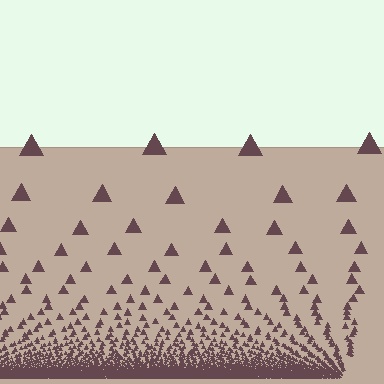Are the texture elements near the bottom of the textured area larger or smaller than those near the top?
Smaller. The gradient is inverted — elements near the bottom are smaller and denser.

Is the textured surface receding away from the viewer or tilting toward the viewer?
The surface appears to tilt toward the viewer. Texture elements get larger and sparser toward the top.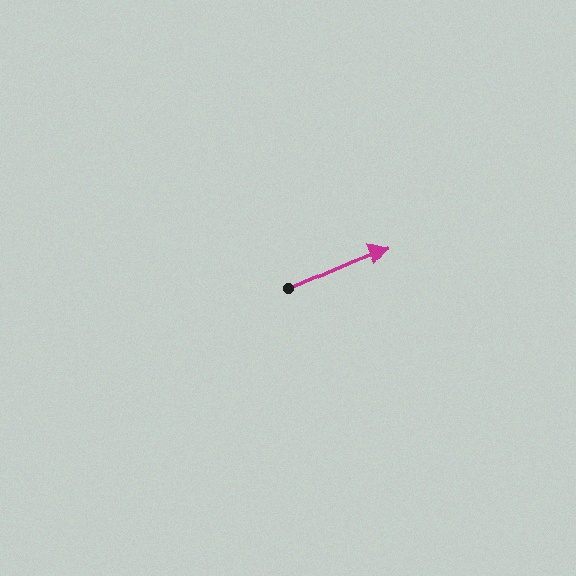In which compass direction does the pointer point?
Northeast.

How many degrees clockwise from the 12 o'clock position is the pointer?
Approximately 67 degrees.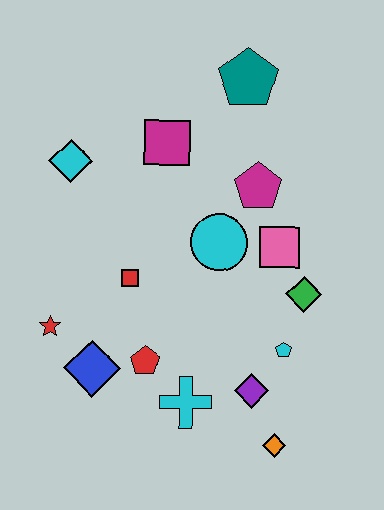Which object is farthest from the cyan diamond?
The orange diamond is farthest from the cyan diamond.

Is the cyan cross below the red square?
Yes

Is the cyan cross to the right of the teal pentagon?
No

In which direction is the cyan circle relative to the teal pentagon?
The cyan circle is below the teal pentagon.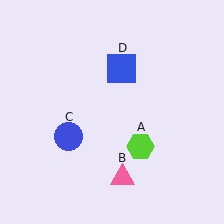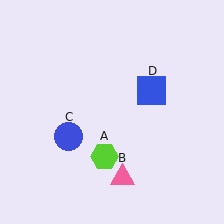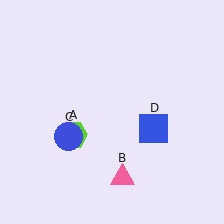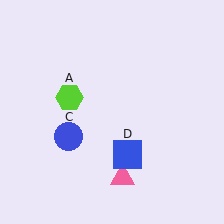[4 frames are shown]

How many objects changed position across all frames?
2 objects changed position: lime hexagon (object A), blue square (object D).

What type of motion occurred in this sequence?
The lime hexagon (object A), blue square (object D) rotated clockwise around the center of the scene.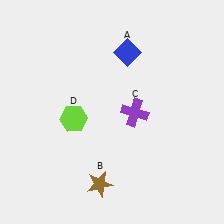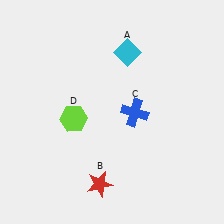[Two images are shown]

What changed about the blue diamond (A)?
In Image 1, A is blue. In Image 2, it changed to cyan.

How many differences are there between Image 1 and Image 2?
There are 3 differences between the two images.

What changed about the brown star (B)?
In Image 1, B is brown. In Image 2, it changed to red.